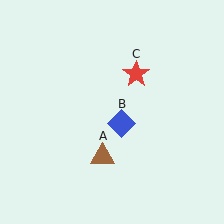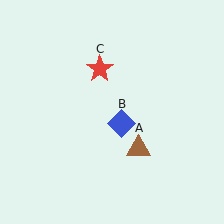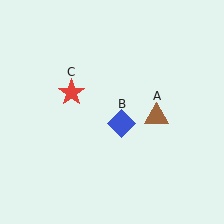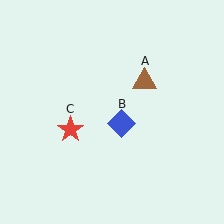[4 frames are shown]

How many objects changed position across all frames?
2 objects changed position: brown triangle (object A), red star (object C).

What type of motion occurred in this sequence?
The brown triangle (object A), red star (object C) rotated counterclockwise around the center of the scene.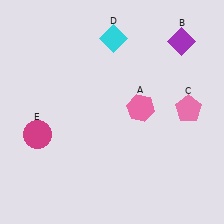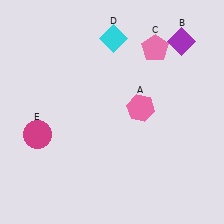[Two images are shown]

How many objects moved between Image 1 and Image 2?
1 object moved between the two images.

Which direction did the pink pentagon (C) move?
The pink pentagon (C) moved up.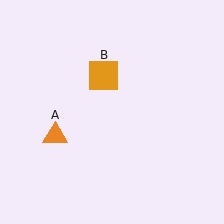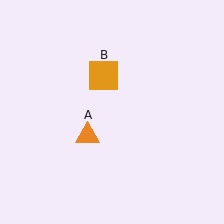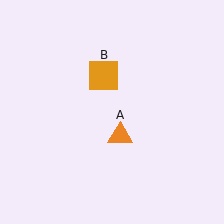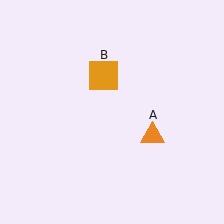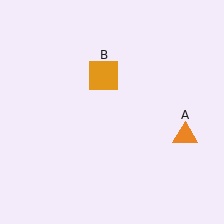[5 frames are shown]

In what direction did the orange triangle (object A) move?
The orange triangle (object A) moved right.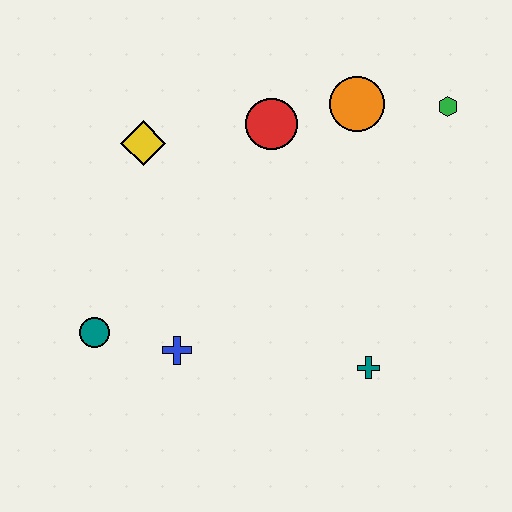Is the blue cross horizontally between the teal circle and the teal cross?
Yes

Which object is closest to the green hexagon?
The orange circle is closest to the green hexagon.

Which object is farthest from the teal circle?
The green hexagon is farthest from the teal circle.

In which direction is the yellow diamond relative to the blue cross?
The yellow diamond is above the blue cross.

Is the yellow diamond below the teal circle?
No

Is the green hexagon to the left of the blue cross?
No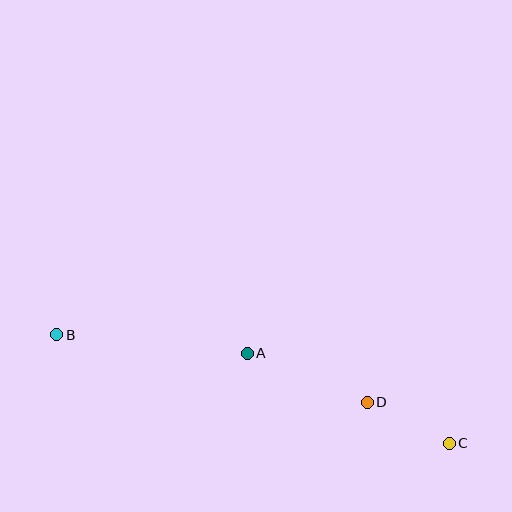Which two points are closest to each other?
Points C and D are closest to each other.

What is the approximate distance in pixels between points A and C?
The distance between A and C is approximately 221 pixels.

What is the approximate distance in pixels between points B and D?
The distance between B and D is approximately 318 pixels.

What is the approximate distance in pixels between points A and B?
The distance between A and B is approximately 191 pixels.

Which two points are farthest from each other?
Points B and C are farthest from each other.